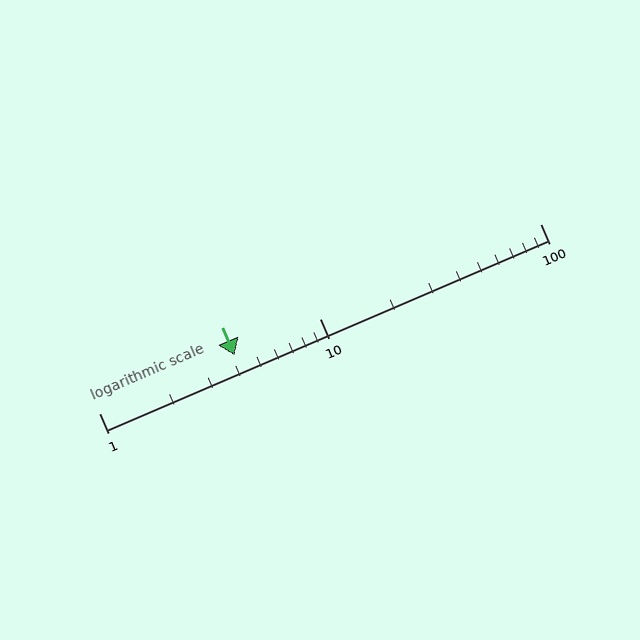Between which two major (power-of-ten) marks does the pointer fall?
The pointer is between 1 and 10.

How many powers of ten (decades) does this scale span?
The scale spans 2 decades, from 1 to 100.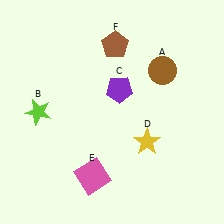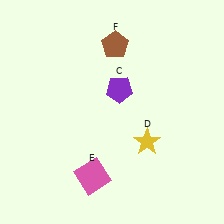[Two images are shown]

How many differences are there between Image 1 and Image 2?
There are 2 differences between the two images.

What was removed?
The lime star (B), the brown circle (A) were removed in Image 2.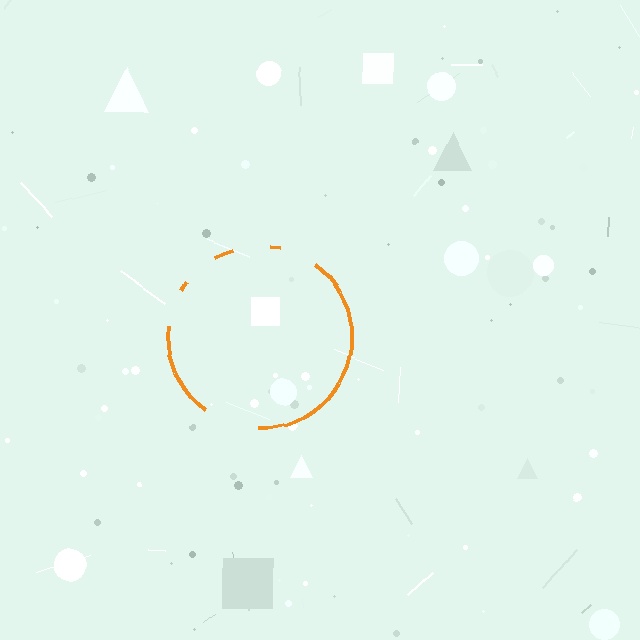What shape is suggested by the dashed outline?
The dashed outline suggests a circle.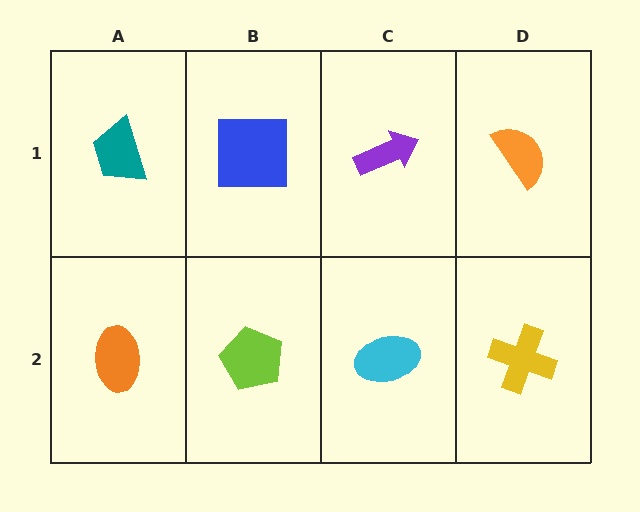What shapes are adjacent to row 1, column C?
A cyan ellipse (row 2, column C), a blue square (row 1, column B), an orange semicircle (row 1, column D).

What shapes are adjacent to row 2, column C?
A purple arrow (row 1, column C), a lime pentagon (row 2, column B), a yellow cross (row 2, column D).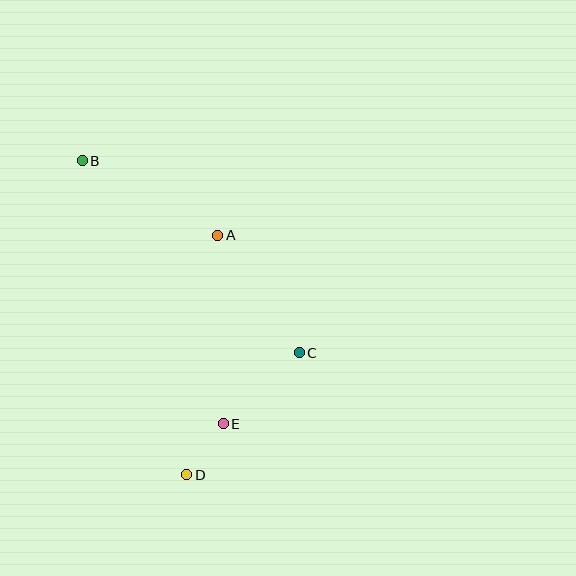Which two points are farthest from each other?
Points B and D are farthest from each other.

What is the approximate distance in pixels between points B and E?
The distance between B and E is approximately 298 pixels.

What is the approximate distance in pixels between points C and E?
The distance between C and E is approximately 104 pixels.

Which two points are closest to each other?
Points D and E are closest to each other.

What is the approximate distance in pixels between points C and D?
The distance between C and D is approximately 166 pixels.